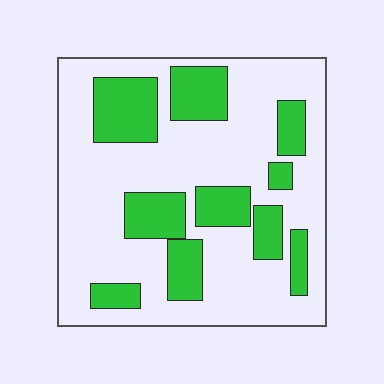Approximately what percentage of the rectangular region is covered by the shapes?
Approximately 30%.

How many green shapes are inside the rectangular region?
10.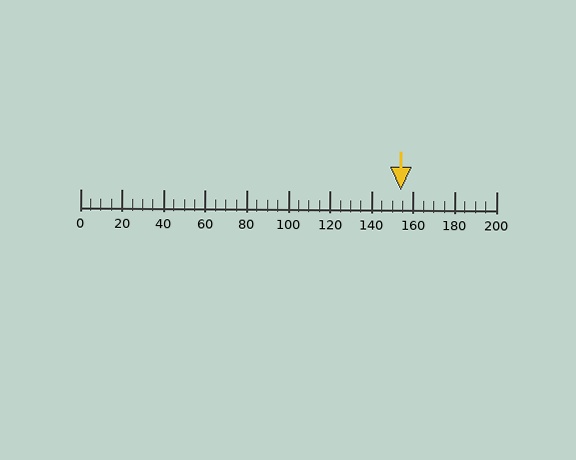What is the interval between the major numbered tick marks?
The major tick marks are spaced 20 units apart.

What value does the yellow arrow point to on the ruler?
The yellow arrow points to approximately 154.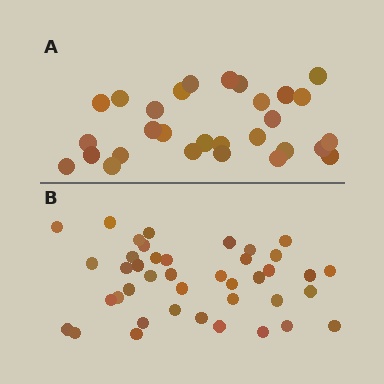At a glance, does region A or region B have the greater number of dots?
Region B (the bottom region) has more dots.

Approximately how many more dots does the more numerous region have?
Region B has roughly 12 or so more dots than region A.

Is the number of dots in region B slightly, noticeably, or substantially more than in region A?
Region B has noticeably more, but not dramatically so. The ratio is roughly 1.4 to 1.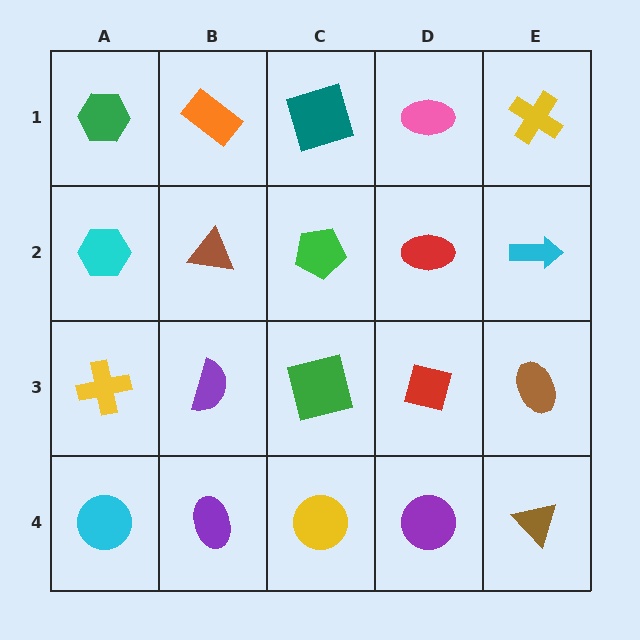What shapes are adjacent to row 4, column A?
A yellow cross (row 3, column A), a purple ellipse (row 4, column B).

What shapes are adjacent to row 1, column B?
A brown triangle (row 2, column B), a green hexagon (row 1, column A), a teal square (row 1, column C).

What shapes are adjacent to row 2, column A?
A green hexagon (row 1, column A), a yellow cross (row 3, column A), a brown triangle (row 2, column B).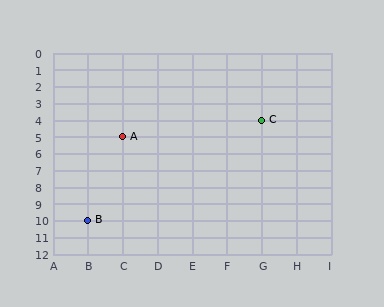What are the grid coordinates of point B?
Point B is at grid coordinates (B, 10).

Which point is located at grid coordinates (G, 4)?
Point C is at (G, 4).